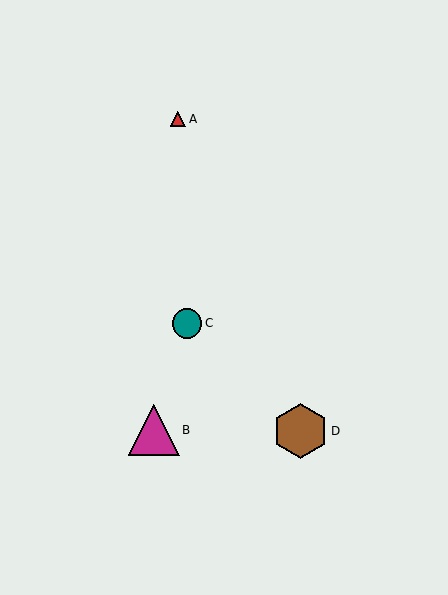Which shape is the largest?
The brown hexagon (labeled D) is the largest.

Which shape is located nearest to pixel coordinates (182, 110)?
The red triangle (labeled A) at (178, 119) is nearest to that location.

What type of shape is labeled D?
Shape D is a brown hexagon.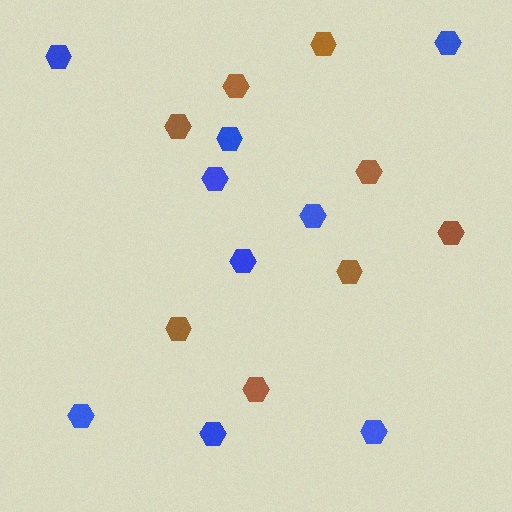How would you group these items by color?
There are 2 groups: one group of brown hexagons (8) and one group of blue hexagons (9).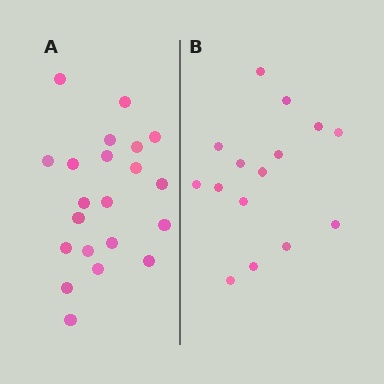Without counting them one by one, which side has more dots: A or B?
Region A (the left region) has more dots.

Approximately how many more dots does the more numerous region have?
Region A has about 6 more dots than region B.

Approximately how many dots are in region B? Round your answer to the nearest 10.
About 20 dots. (The exact count is 15, which rounds to 20.)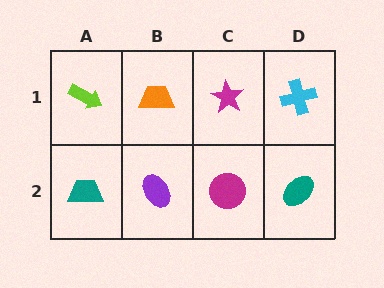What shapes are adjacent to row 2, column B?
An orange trapezoid (row 1, column B), a teal trapezoid (row 2, column A), a magenta circle (row 2, column C).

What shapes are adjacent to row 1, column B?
A purple ellipse (row 2, column B), a lime arrow (row 1, column A), a magenta star (row 1, column C).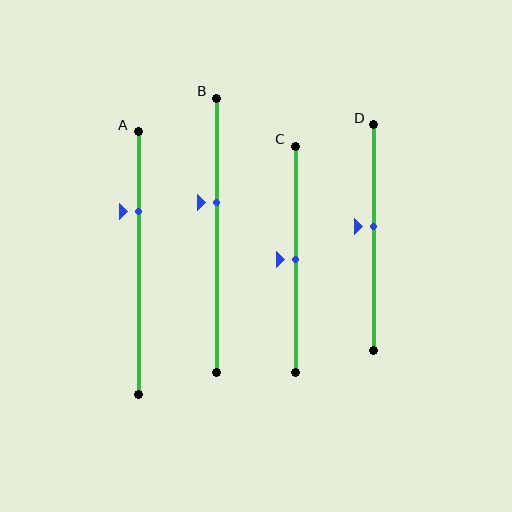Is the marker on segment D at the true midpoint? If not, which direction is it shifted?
No, the marker on segment D is shifted upward by about 5% of the segment length.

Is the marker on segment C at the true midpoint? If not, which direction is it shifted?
Yes, the marker on segment C is at the true midpoint.